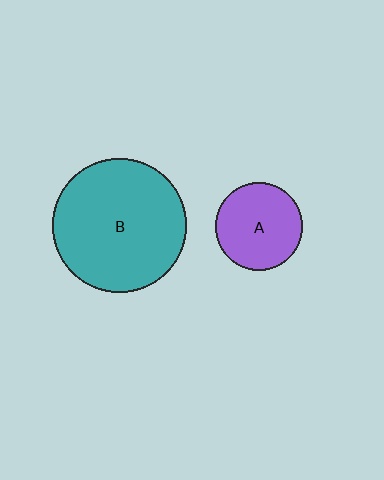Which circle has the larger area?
Circle B (teal).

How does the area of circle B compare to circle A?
Approximately 2.3 times.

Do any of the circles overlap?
No, none of the circles overlap.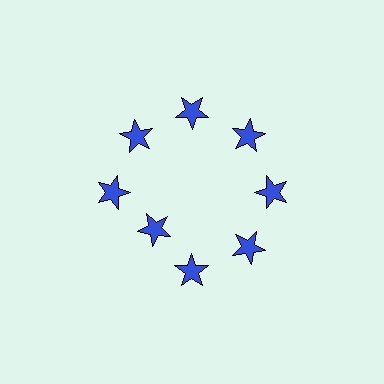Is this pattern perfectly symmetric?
No. The 8 blue stars are arranged in a ring, but one element near the 8 o'clock position is pulled inward toward the center, breaking the 8-fold rotational symmetry.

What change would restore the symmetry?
The symmetry would be restored by moving it outward, back onto the ring so that all 8 stars sit at equal angles and equal distance from the center.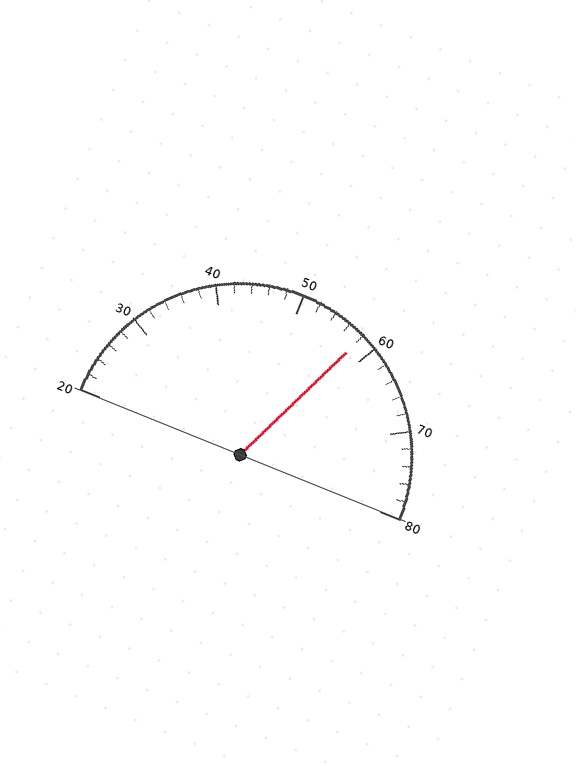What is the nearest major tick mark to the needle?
The nearest major tick mark is 60.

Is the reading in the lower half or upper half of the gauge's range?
The reading is in the upper half of the range (20 to 80).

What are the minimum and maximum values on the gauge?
The gauge ranges from 20 to 80.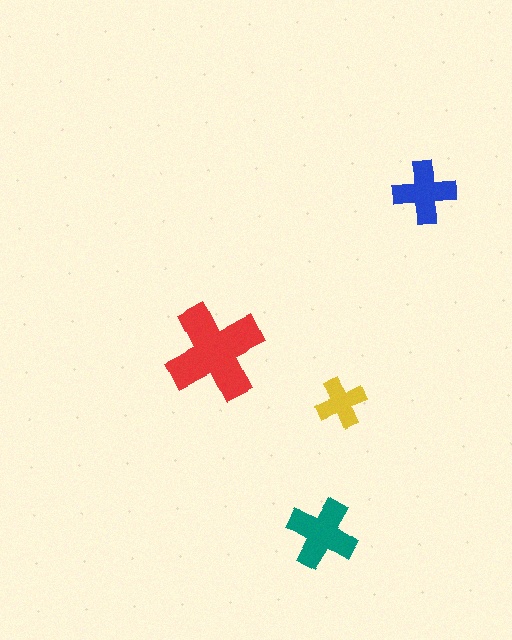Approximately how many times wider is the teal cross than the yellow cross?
About 1.5 times wider.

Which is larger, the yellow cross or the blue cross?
The blue one.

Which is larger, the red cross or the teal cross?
The red one.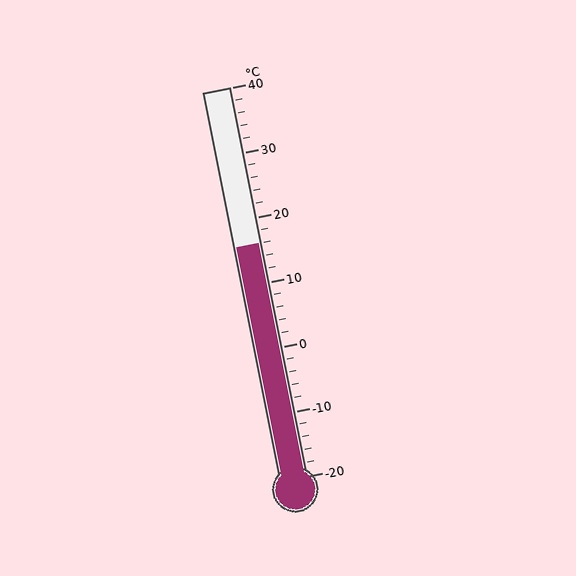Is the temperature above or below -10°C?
The temperature is above -10°C.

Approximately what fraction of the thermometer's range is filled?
The thermometer is filled to approximately 60% of its range.